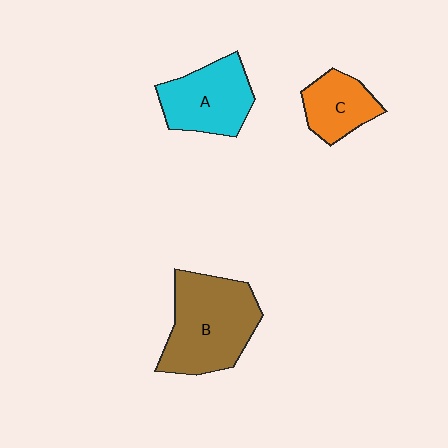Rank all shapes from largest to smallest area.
From largest to smallest: B (brown), A (cyan), C (orange).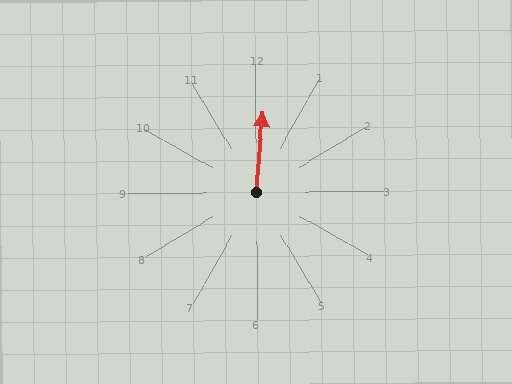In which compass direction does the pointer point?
North.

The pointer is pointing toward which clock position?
Roughly 12 o'clock.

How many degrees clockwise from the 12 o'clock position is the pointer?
Approximately 6 degrees.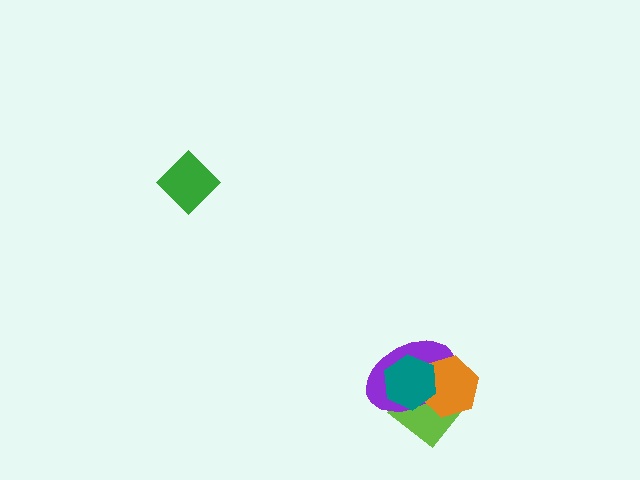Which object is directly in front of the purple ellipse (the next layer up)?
The orange hexagon is directly in front of the purple ellipse.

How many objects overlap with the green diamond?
0 objects overlap with the green diamond.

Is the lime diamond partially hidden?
Yes, it is partially covered by another shape.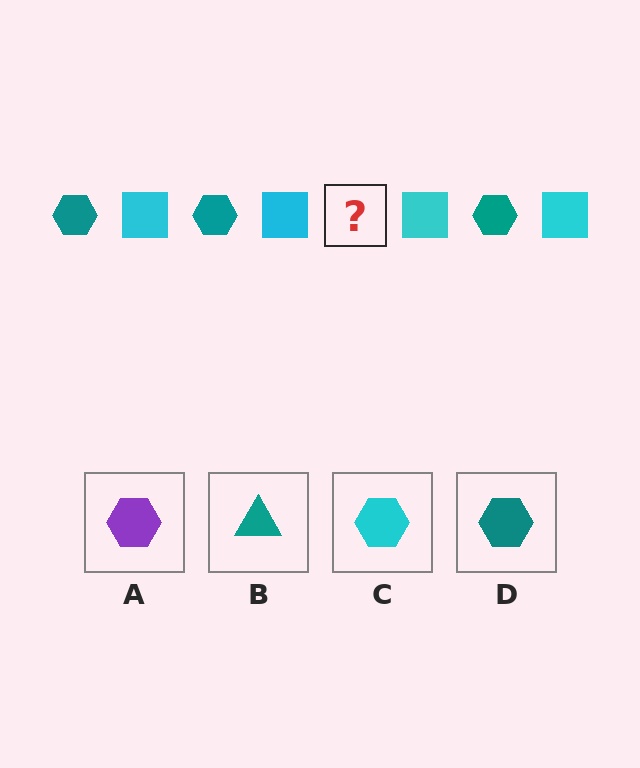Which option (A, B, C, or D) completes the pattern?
D.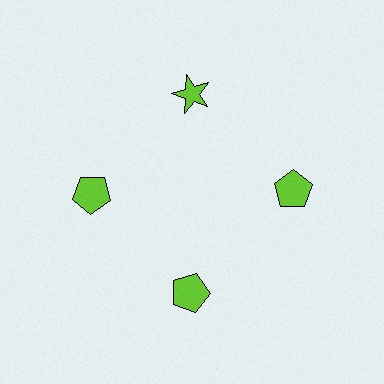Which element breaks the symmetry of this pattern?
The lime star at roughly the 12 o'clock position breaks the symmetry. All other shapes are lime pentagons.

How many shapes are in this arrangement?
There are 4 shapes arranged in a ring pattern.